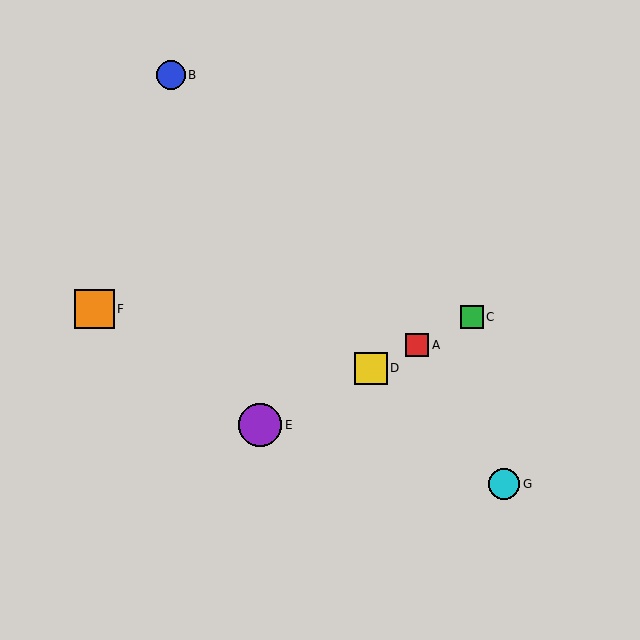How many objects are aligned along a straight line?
4 objects (A, C, D, E) are aligned along a straight line.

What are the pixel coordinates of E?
Object E is at (260, 425).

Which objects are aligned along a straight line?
Objects A, C, D, E are aligned along a straight line.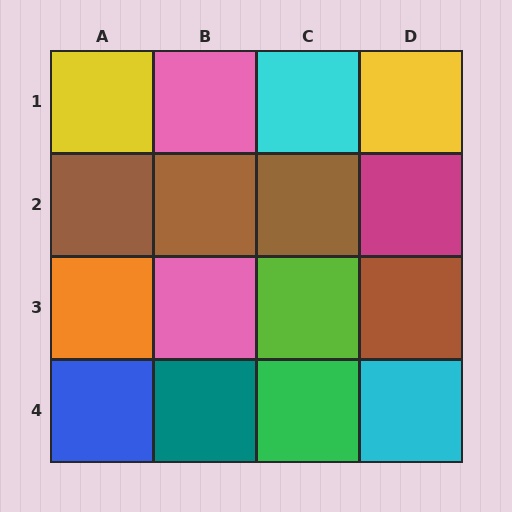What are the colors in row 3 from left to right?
Orange, pink, lime, brown.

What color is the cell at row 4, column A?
Blue.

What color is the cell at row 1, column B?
Pink.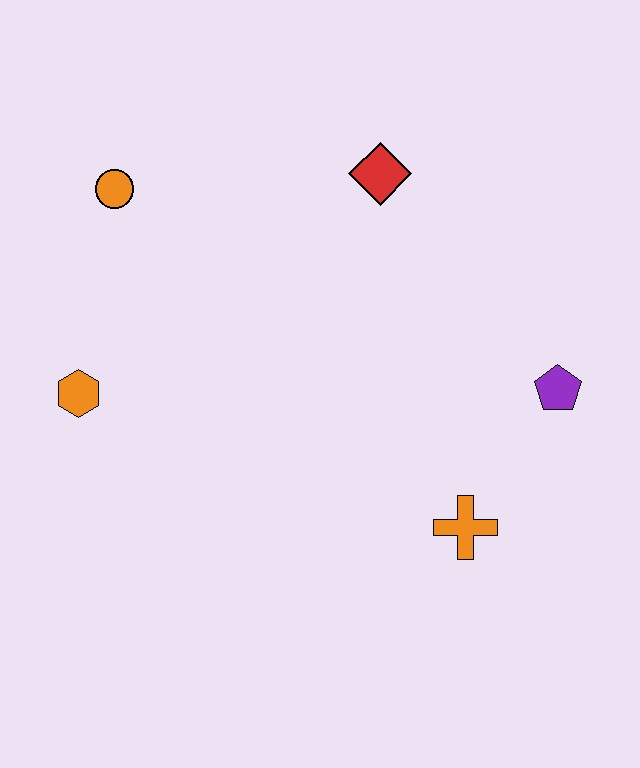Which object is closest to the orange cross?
The purple pentagon is closest to the orange cross.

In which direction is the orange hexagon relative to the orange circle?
The orange hexagon is below the orange circle.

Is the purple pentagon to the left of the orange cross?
No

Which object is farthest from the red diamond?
The orange hexagon is farthest from the red diamond.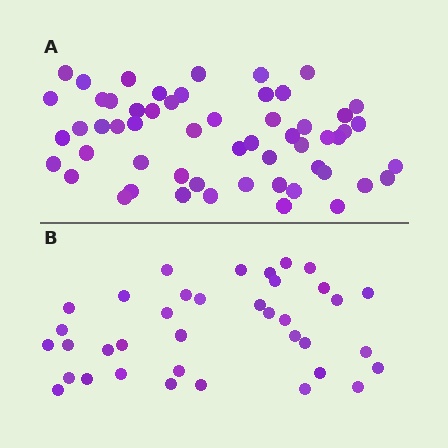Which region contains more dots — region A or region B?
Region A (the top region) has more dots.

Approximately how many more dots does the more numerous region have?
Region A has approximately 20 more dots than region B.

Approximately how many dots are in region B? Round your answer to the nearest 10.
About 40 dots. (The exact count is 37, which rounds to 40.)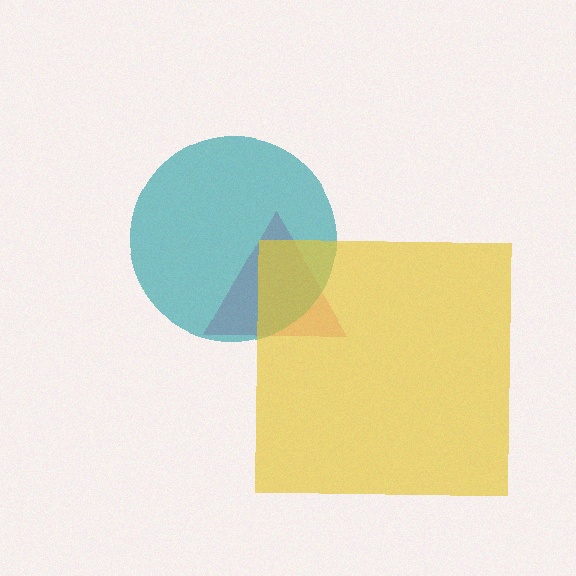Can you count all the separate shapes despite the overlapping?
Yes, there are 3 separate shapes.